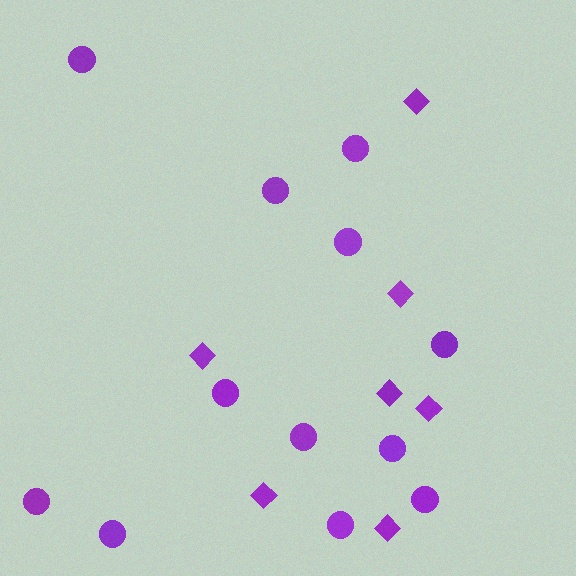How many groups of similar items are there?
There are 2 groups: one group of circles (12) and one group of diamonds (7).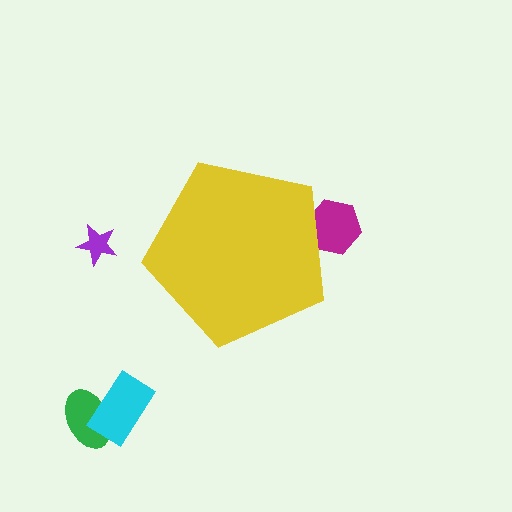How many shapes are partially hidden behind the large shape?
1 shape is partially hidden.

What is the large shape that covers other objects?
A yellow pentagon.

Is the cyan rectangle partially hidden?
No, the cyan rectangle is fully visible.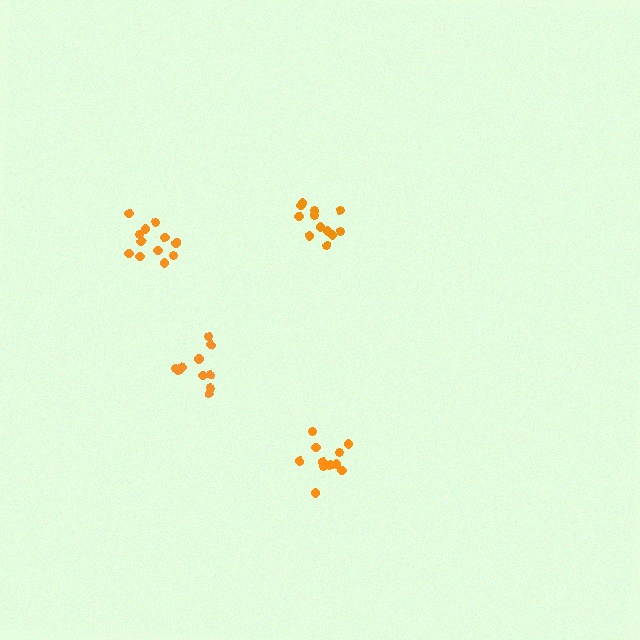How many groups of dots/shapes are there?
There are 4 groups.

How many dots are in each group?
Group 1: 12 dots, Group 2: 12 dots, Group 3: 12 dots, Group 4: 10 dots (46 total).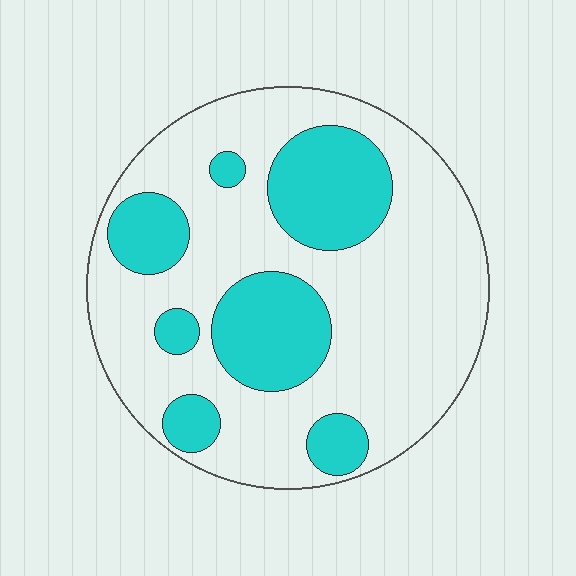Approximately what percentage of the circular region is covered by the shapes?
Approximately 30%.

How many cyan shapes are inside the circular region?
7.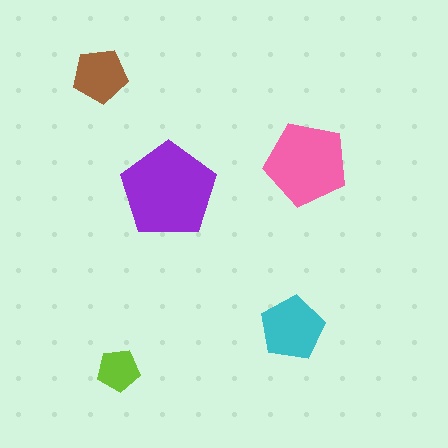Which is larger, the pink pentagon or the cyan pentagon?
The pink one.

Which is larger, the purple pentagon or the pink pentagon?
The purple one.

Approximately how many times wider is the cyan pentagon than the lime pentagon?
About 1.5 times wider.